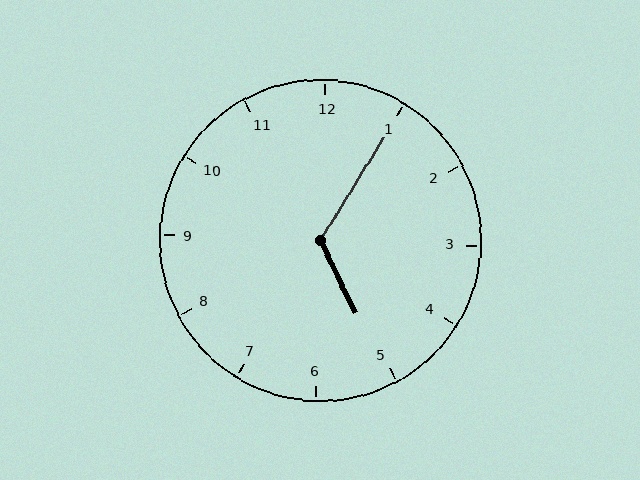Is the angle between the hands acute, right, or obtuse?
It is obtuse.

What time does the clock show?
5:05.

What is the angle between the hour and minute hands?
Approximately 122 degrees.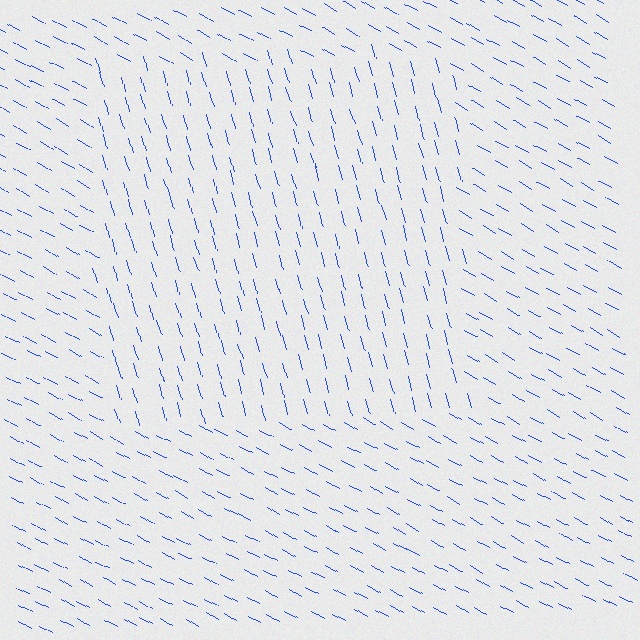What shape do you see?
I see a rectangle.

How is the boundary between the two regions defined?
The boundary is defined purely by a change in line orientation (approximately 45 degrees difference). All lines are the same color and thickness.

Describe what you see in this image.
The image is filled with small blue line segments. A rectangle region in the image has lines oriented differently from the surrounding lines, creating a visible texture boundary.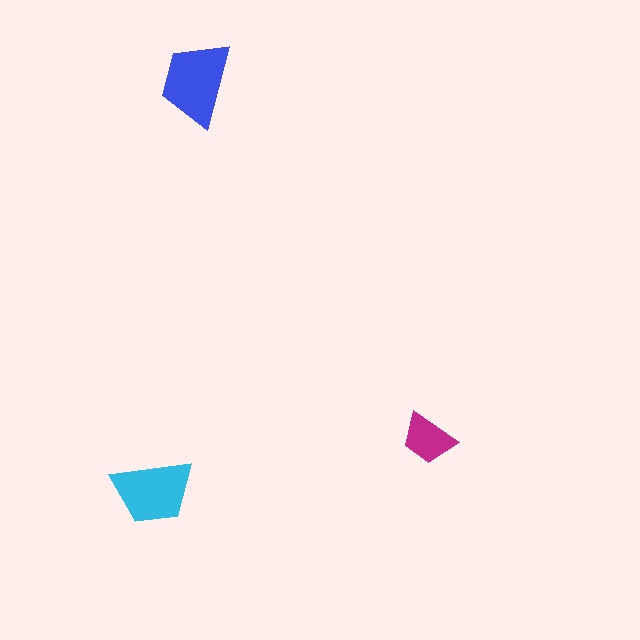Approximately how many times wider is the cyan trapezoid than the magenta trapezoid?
About 1.5 times wider.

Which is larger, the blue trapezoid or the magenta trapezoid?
The blue one.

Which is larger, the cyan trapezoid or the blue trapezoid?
The blue one.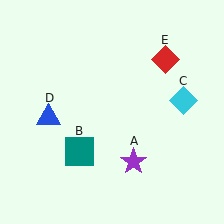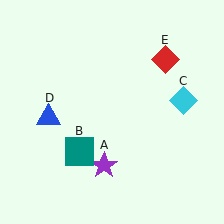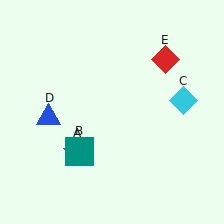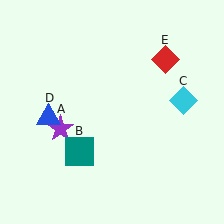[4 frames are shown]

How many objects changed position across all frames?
1 object changed position: purple star (object A).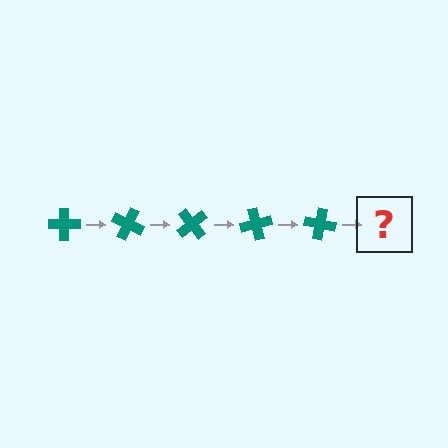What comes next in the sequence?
The next element should be a teal cross rotated 125 degrees.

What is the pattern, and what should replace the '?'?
The pattern is that the cross rotates 25 degrees each step. The '?' should be a teal cross rotated 125 degrees.